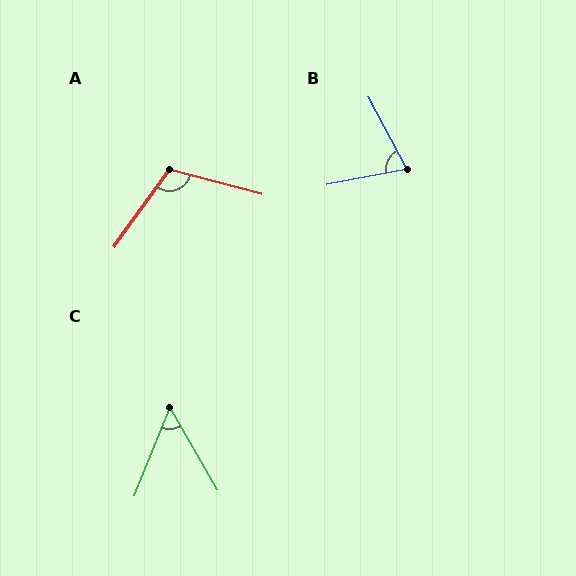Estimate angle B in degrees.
Approximately 73 degrees.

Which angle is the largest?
A, at approximately 111 degrees.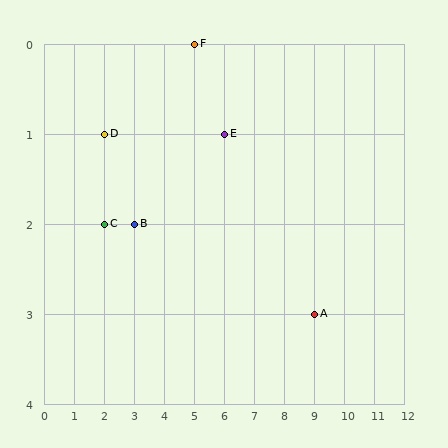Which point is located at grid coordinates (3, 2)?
Point B is at (3, 2).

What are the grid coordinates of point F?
Point F is at grid coordinates (5, 0).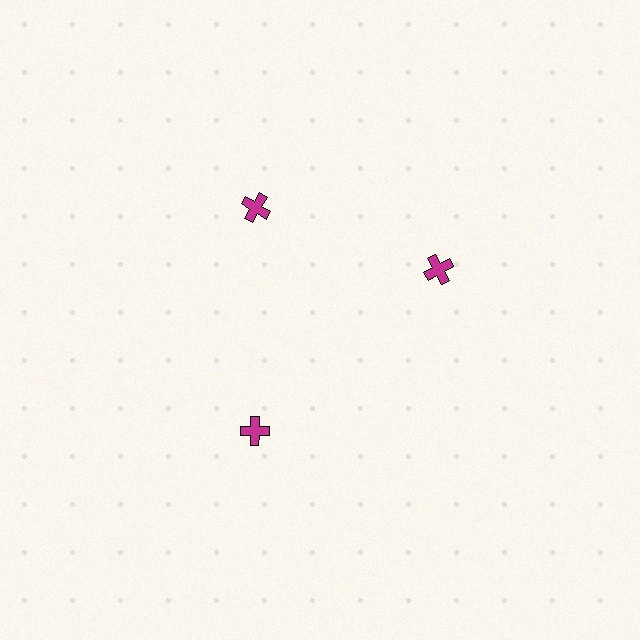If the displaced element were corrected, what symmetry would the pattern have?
It would have 3-fold rotational symmetry — the pattern would map onto itself every 120 degrees.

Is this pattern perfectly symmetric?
No. The 3 magenta crosses are arranged in a ring, but one element near the 3 o'clock position is rotated out of alignment along the ring, breaking the 3-fold rotational symmetry.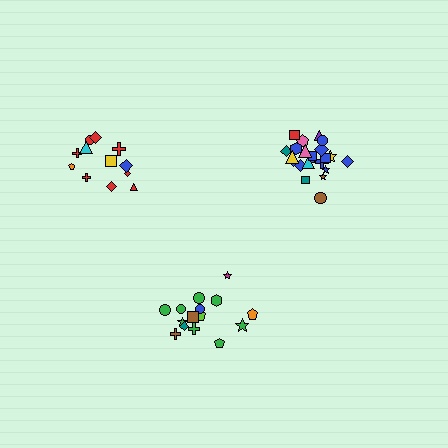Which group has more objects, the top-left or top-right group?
The top-right group.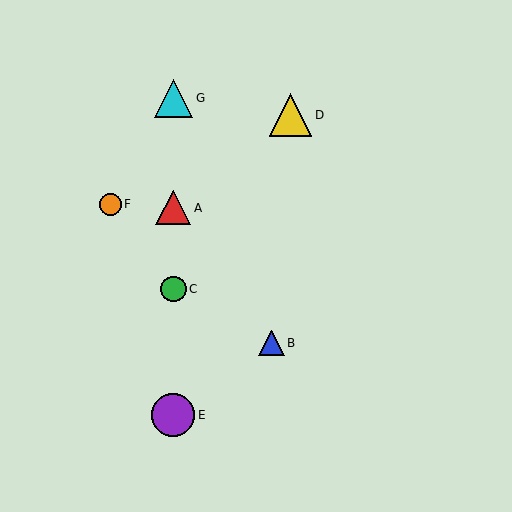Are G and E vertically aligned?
Yes, both are at x≈173.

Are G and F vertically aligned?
No, G is at x≈173 and F is at x≈110.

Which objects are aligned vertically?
Objects A, C, E, G are aligned vertically.